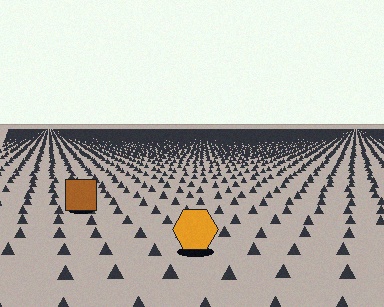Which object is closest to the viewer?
The orange hexagon is closest. The texture marks near it are larger and more spread out.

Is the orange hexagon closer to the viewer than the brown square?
Yes. The orange hexagon is closer — you can tell from the texture gradient: the ground texture is coarser near it.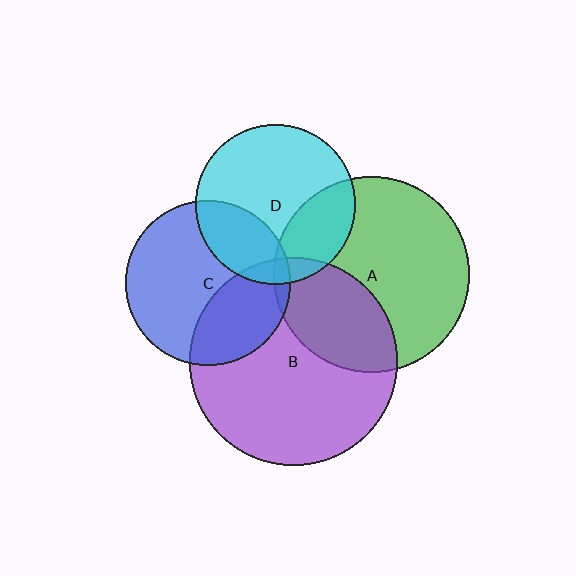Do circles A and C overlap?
Yes.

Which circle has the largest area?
Circle B (purple).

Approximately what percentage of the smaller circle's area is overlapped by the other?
Approximately 5%.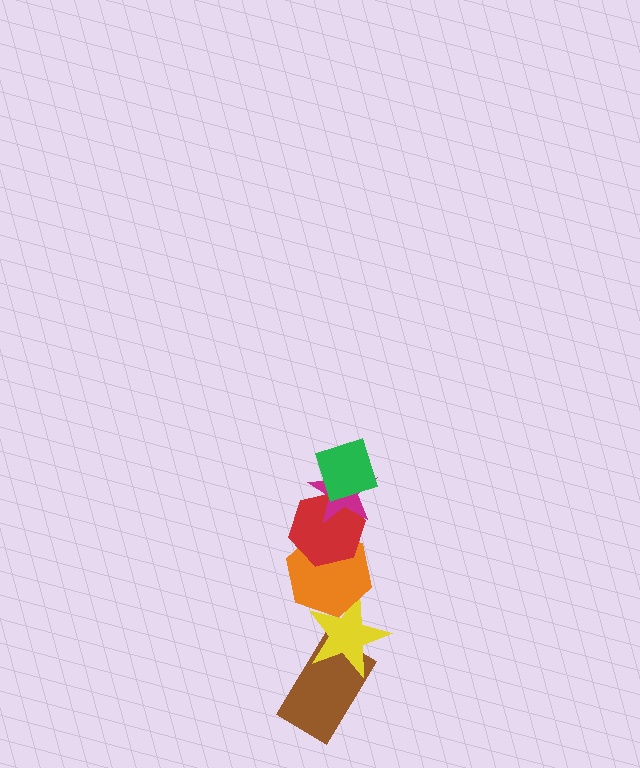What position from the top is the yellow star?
The yellow star is 5th from the top.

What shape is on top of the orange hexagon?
The red hexagon is on top of the orange hexagon.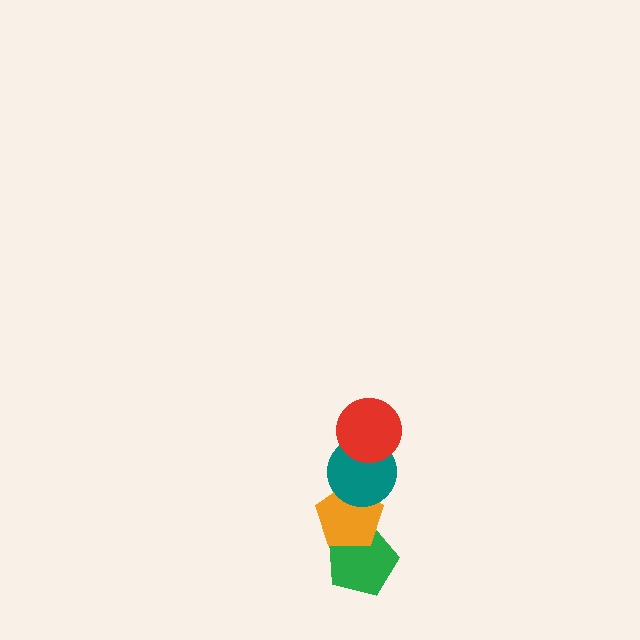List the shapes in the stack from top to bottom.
From top to bottom: the red circle, the teal circle, the orange pentagon, the green pentagon.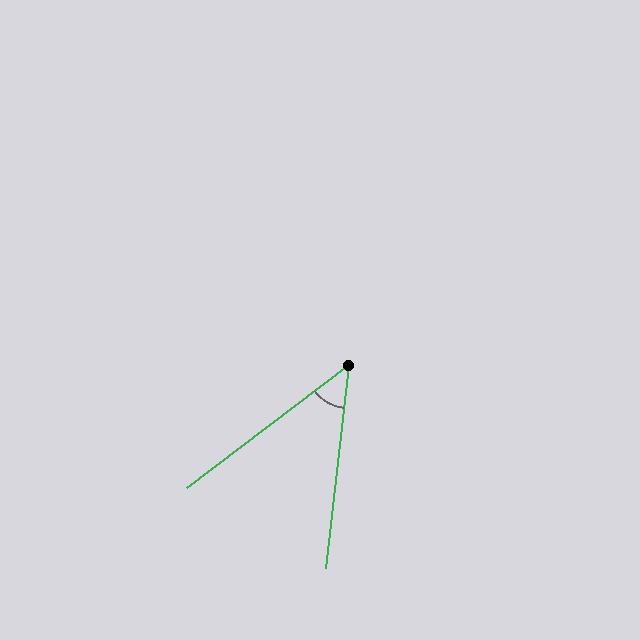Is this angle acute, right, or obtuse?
It is acute.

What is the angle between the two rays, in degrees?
Approximately 46 degrees.